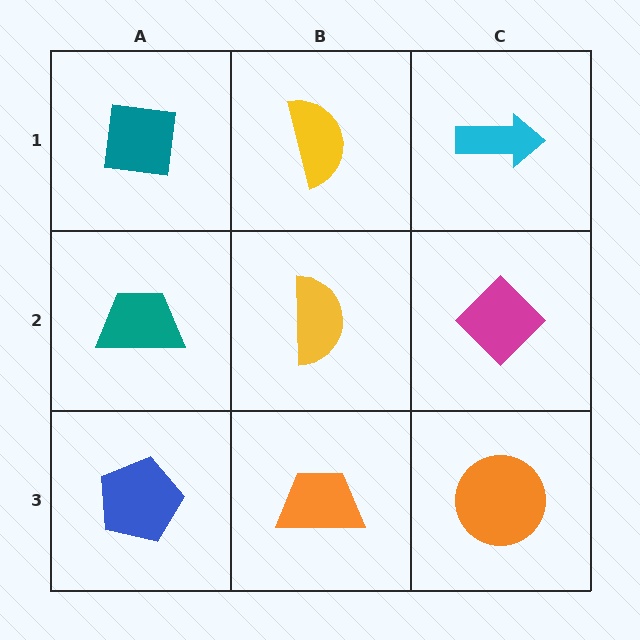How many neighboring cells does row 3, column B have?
3.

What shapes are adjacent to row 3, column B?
A yellow semicircle (row 2, column B), a blue pentagon (row 3, column A), an orange circle (row 3, column C).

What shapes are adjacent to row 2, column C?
A cyan arrow (row 1, column C), an orange circle (row 3, column C), a yellow semicircle (row 2, column B).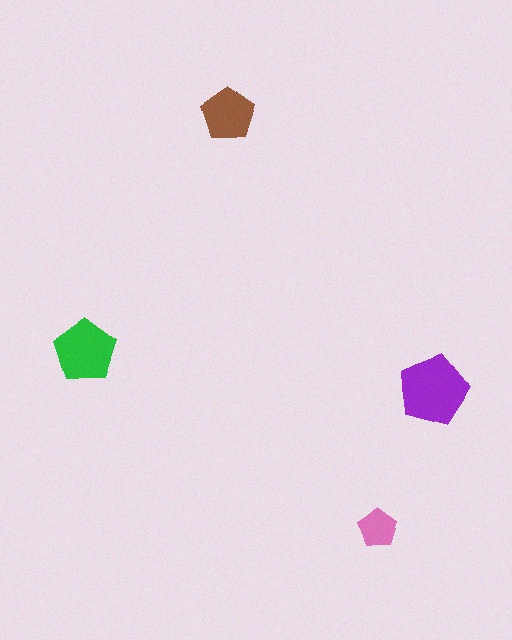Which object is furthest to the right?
The purple pentagon is rightmost.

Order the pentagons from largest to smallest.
the purple one, the green one, the brown one, the pink one.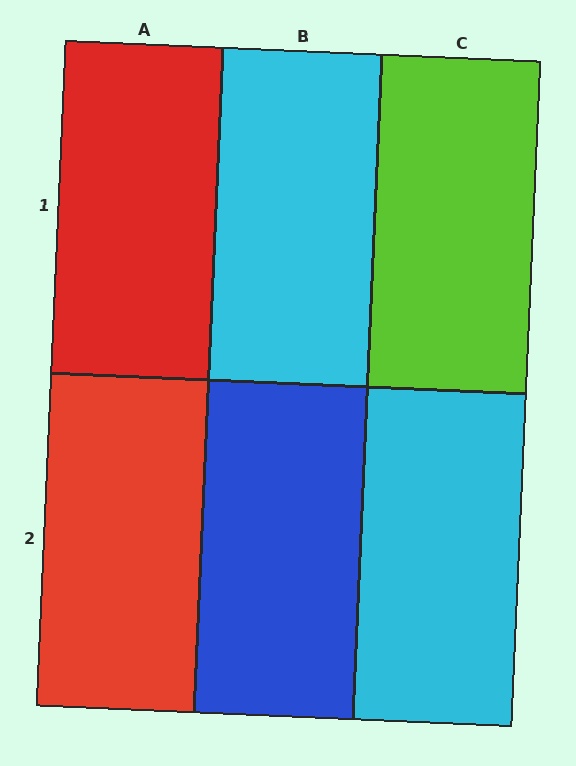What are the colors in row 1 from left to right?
Red, cyan, lime.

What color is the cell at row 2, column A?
Red.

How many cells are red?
2 cells are red.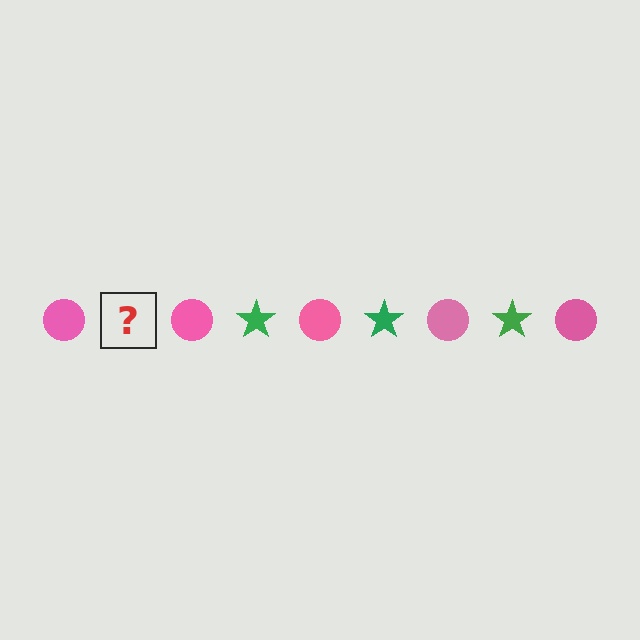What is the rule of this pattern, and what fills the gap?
The rule is that the pattern alternates between pink circle and green star. The gap should be filled with a green star.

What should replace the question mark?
The question mark should be replaced with a green star.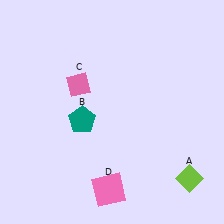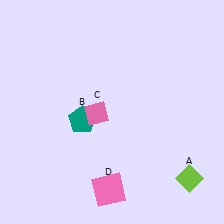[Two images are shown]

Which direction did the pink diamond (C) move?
The pink diamond (C) moved down.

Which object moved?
The pink diamond (C) moved down.